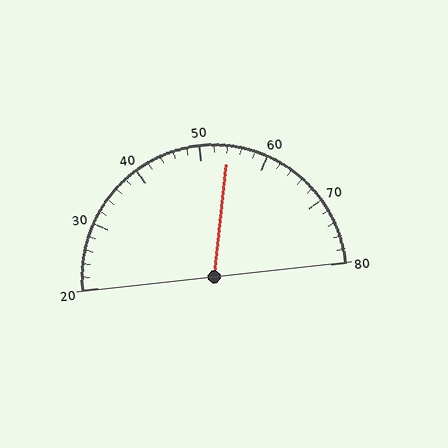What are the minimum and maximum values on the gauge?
The gauge ranges from 20 to 80.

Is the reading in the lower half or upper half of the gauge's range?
The reading is in the upper half of the range (20 to 80).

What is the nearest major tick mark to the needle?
The nearest major tick mark is 50.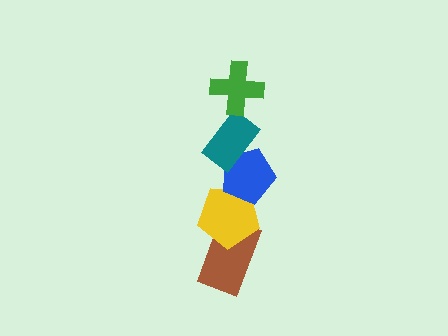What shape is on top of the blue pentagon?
The teal rectangle is on top of the blue pentagon.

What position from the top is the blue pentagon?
The blue pentagon is 3rd from the top.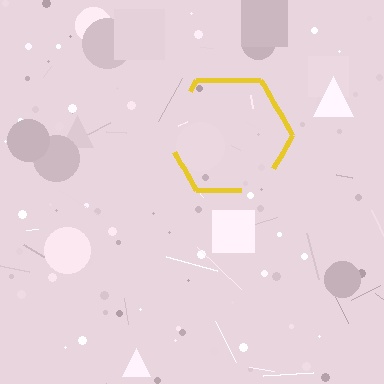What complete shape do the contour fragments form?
The contour fragments form a hexagon.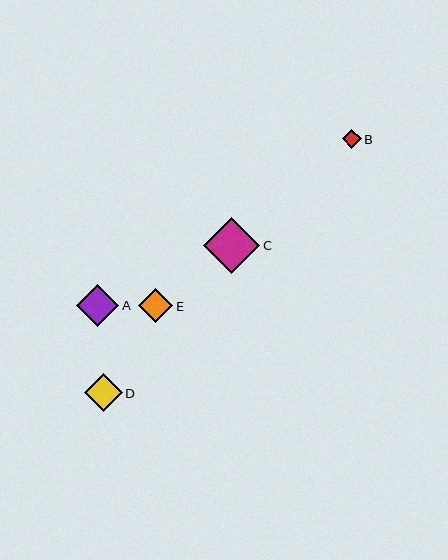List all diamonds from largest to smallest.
From largest to smallest: C, A, D, E, B.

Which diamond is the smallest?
Diamond B is the smallest with a size of approximately 19 pixels.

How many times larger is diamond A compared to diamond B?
Diamond A is approximately 2.2 times the size of diamond B.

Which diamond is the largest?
Diamond C is the largest with a size of approximately 56 pixels.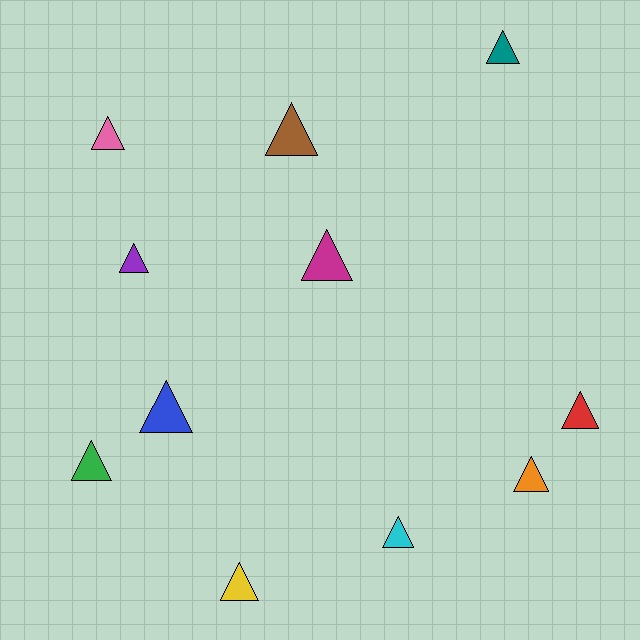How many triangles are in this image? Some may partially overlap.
There are 11 triangles.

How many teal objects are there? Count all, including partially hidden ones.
There is 1 teal object.